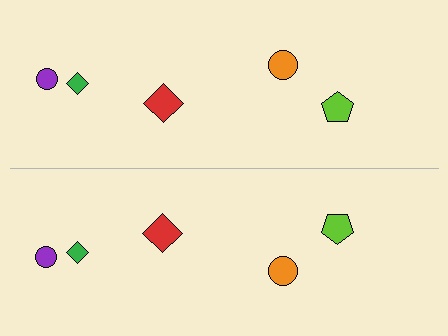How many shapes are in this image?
There are 10 shapes in this image.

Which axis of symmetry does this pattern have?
The pattern has a horizontal axis of symmetry running through the center of the image.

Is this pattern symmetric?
Yes, this pattern has bilateral (reflection) symmetry.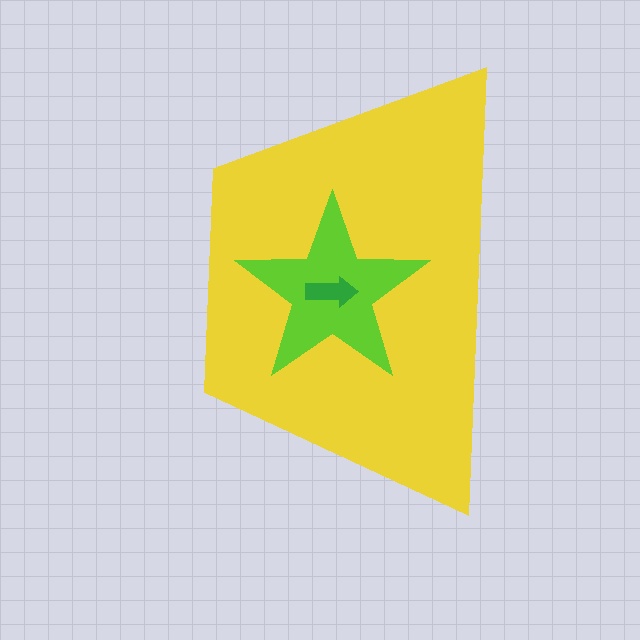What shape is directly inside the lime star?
The green arrow.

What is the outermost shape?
The yellow trapezoid.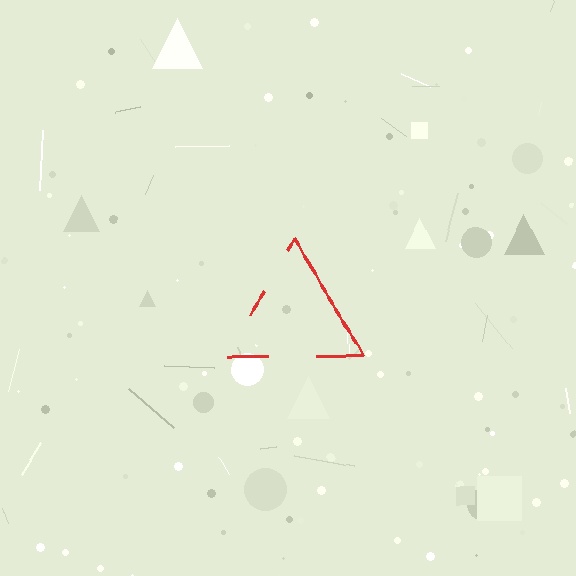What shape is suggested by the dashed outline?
The dashed outline suggests a triangle.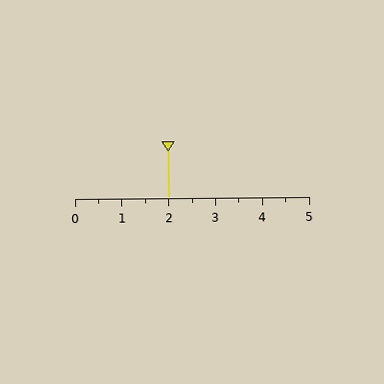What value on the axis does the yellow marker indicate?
The marker indicates approximately 2.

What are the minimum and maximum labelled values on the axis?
The axis runs from 0 to 5.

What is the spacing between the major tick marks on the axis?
The major ticks are spaced 1 apart.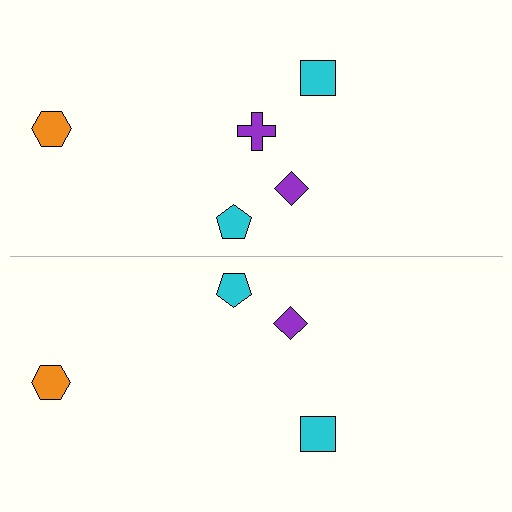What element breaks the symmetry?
A purple cross is missing from the bottom side.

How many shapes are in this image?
There are 9 shapes in this image.